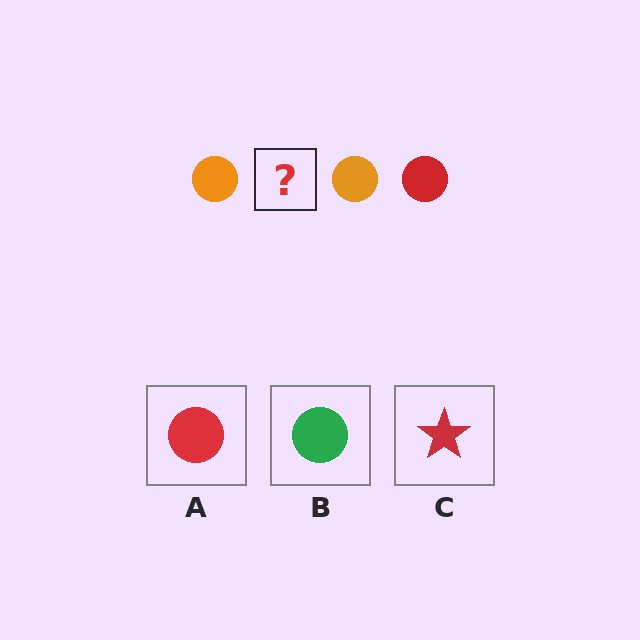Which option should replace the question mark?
Option A.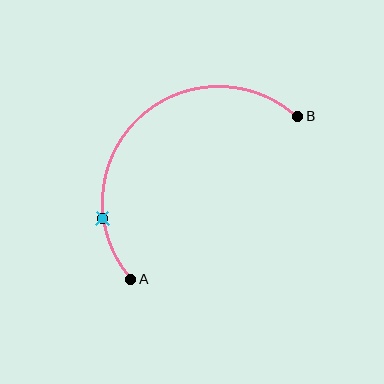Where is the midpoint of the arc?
The arc midpoint is the point on the curve farthest from the straight line joining A and B. It sits above and to the left of that line.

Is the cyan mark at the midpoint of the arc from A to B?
No. The cyan mark lies on the arc but is closer to endpoint A. The arc midpoint would be at the point on the curve equidistant along the arc from both A and B.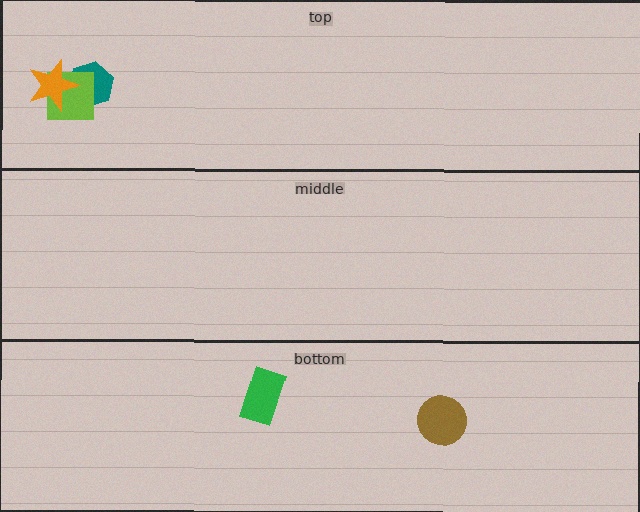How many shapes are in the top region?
3.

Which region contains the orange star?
The top region.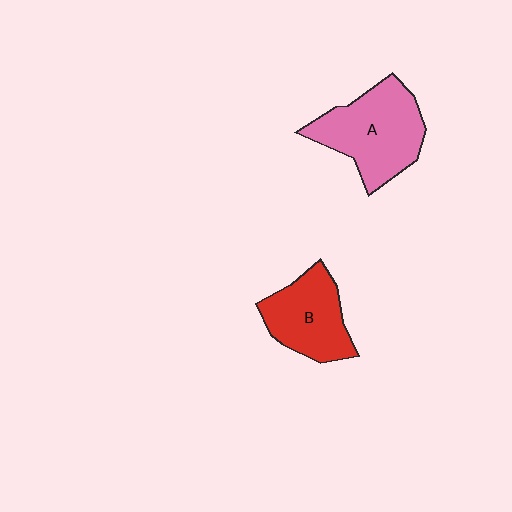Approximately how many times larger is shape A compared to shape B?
Approximately 1.3 times.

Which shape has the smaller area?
Shape B (red).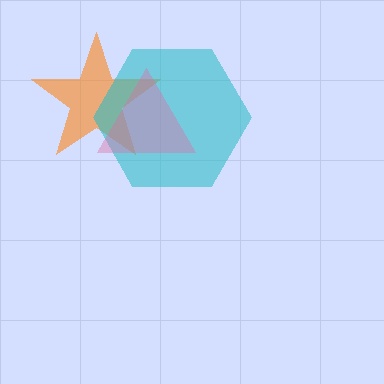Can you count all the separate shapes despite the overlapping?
Yes, there are 3 separate shapes.